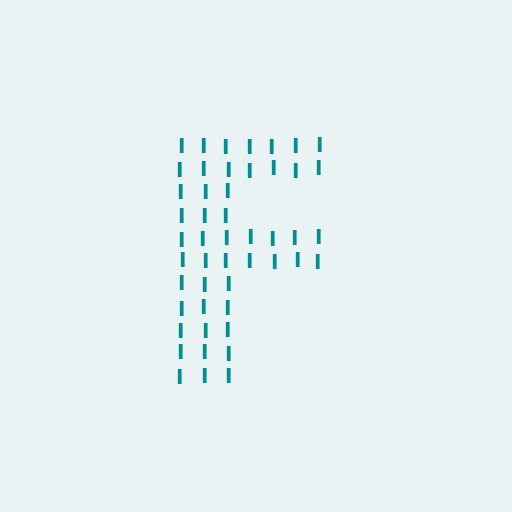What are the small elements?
The small elements are letter I's.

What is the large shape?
The large shape is the letter F.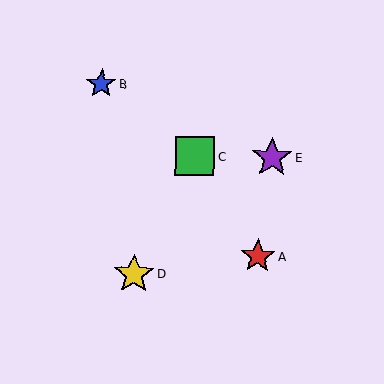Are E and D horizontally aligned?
No, E is at y≈158 and D is at y≈274.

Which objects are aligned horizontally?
Objects C, E are aligned horizontally.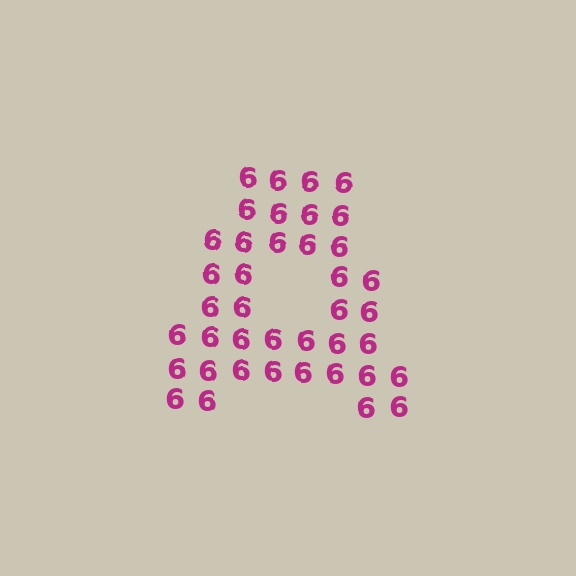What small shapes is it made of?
It is made of small digit 6's.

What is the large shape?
The large shape is the letter A.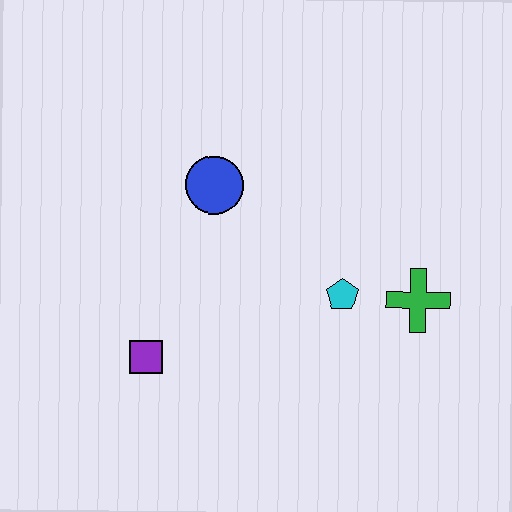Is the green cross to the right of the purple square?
Yes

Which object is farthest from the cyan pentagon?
The purple square is farthest from the cyan pentagon.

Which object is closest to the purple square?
The blue circle is closest to the purple square.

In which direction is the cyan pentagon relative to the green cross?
The cyan pentagon is to the left of the green cross.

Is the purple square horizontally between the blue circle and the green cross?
No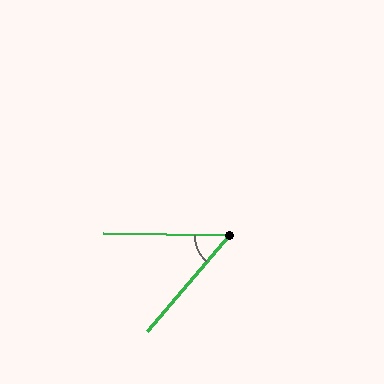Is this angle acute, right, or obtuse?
It is acute.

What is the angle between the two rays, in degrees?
Approximately 50 degrees.